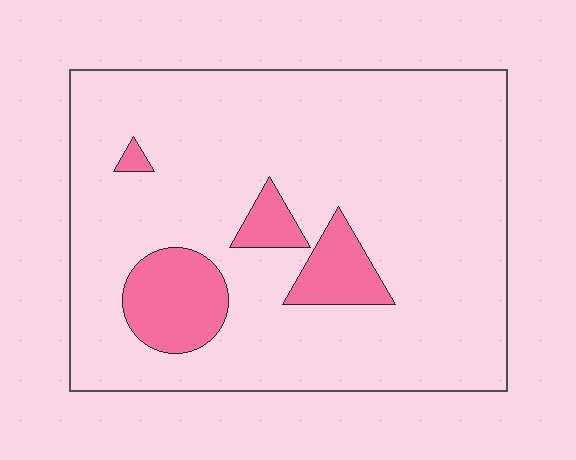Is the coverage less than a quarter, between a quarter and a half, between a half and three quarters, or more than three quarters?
Less than a quarter.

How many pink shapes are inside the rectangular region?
4.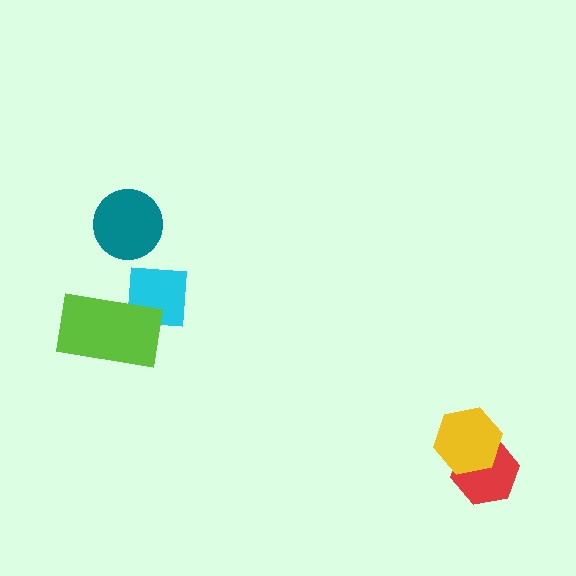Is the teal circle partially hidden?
No, no other shape covers it.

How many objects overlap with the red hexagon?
1 object overlaps with the red hexagon.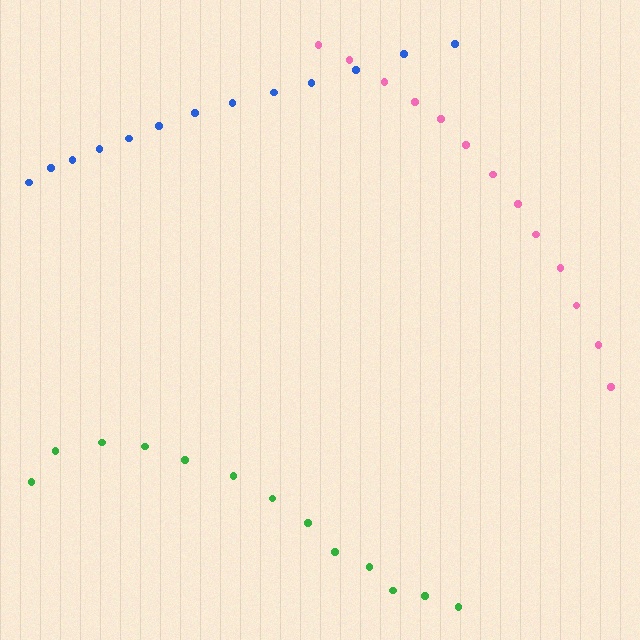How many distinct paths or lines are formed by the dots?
There are 3 distinct paths.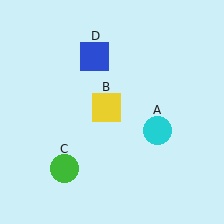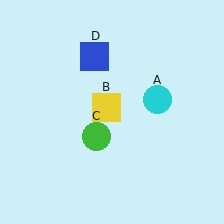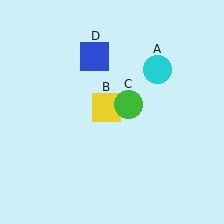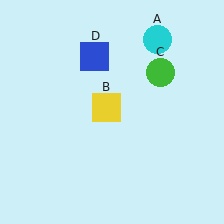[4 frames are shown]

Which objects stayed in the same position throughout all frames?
Yellow square (object B) and blue square (object D) remained stationary.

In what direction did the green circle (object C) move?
The green circle (object C) moved up and to the right.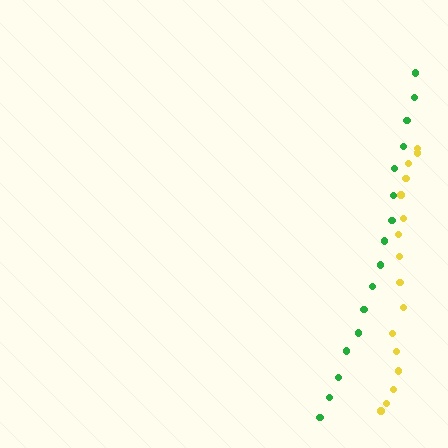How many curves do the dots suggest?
There are 2 distinct paths.